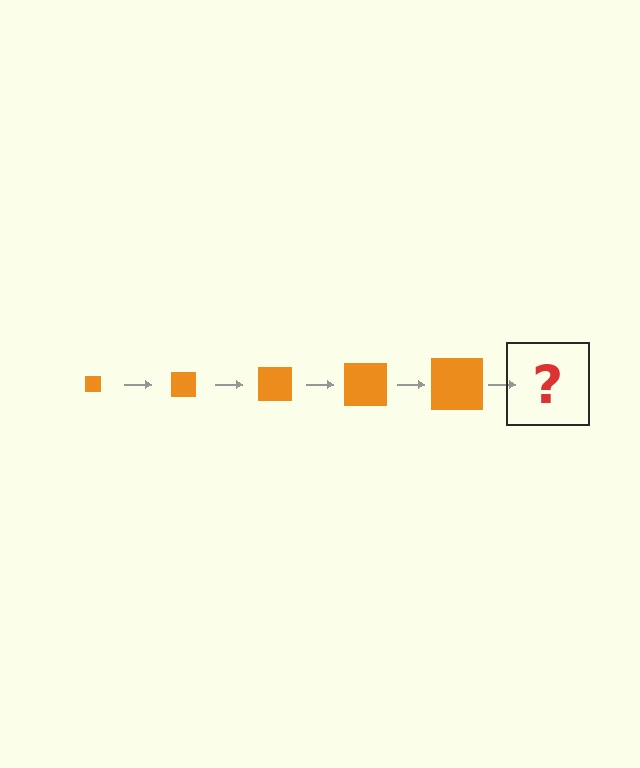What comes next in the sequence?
The next element should be an orange square, larger than the previous one.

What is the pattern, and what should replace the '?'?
The pattern is that the square gets progressively larger each step. The '?' should be an orange square, larger than the previous one.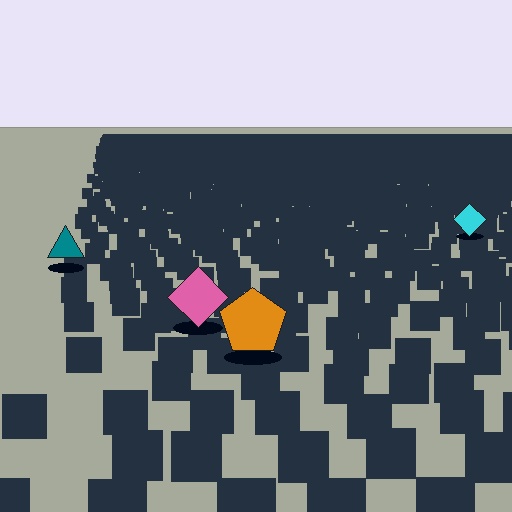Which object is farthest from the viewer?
The cyan diamond is farthest from the viewer. It appears smaller and the ground texture around it is denser.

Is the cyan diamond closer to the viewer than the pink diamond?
No. The pink diamond is closer — you can tell from the texture gradient: the ground texture is coarser near it.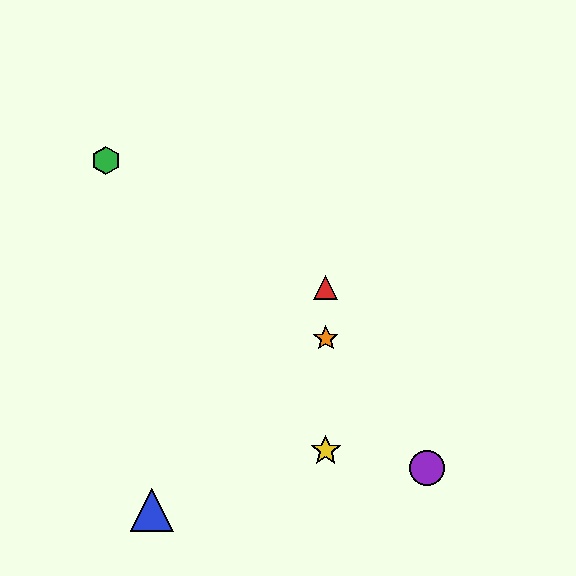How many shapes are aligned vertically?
3 shapes (the red triangle, the yellow star, the orange star) are aligned vertically.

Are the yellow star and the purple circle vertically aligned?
No, the yellow star is at x≈326 and the purple circle is at x≈427.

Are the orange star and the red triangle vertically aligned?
Yes, both are at x≈326.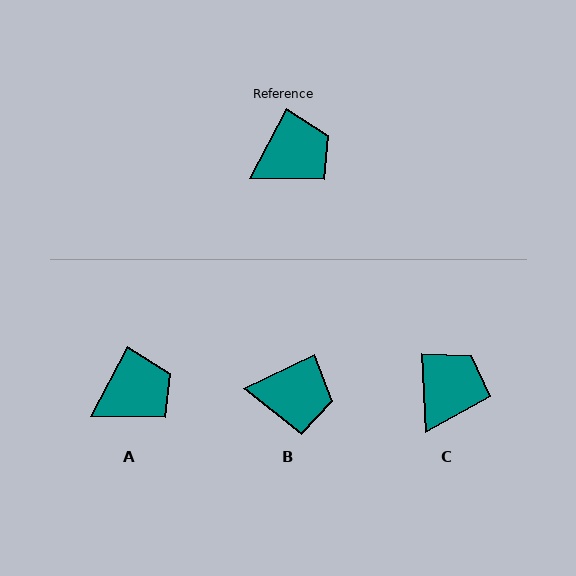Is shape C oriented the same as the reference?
No, it is off by about 30 degrees.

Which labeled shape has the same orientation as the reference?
A.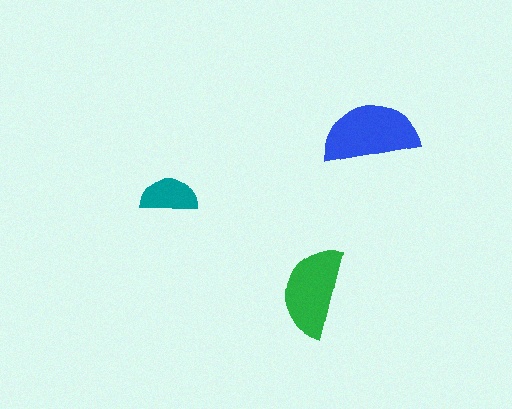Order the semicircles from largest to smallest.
the blue one, the green one, the teal one.